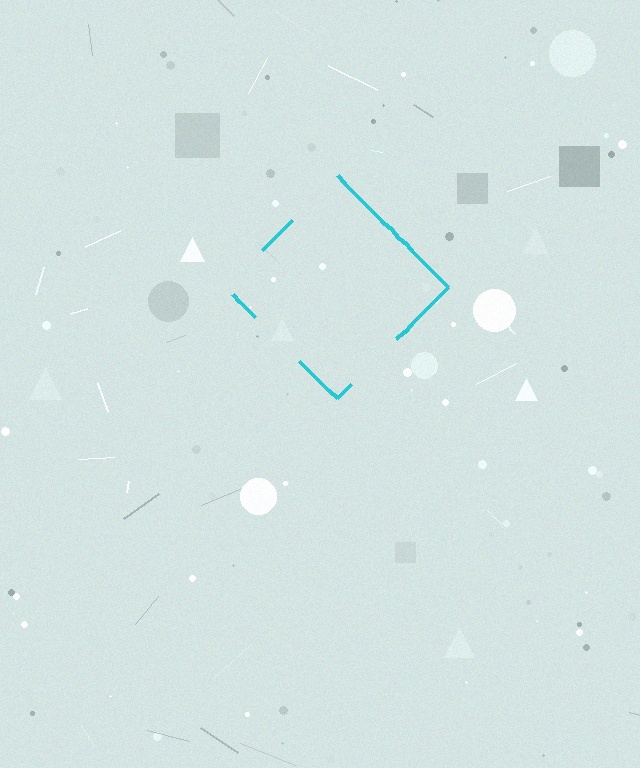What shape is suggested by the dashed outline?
The dashed outline suggests a diamond.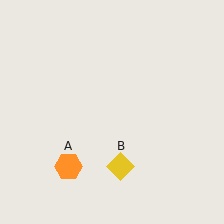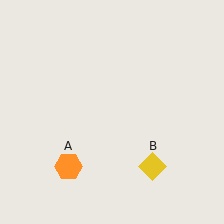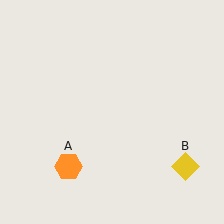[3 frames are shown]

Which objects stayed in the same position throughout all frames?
Orange hexagon (object A) remained stationary.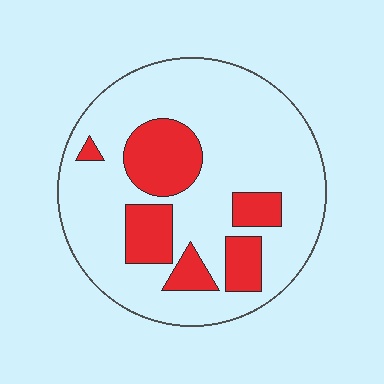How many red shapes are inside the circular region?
6.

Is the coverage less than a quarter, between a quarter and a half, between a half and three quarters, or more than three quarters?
Less than a quarter.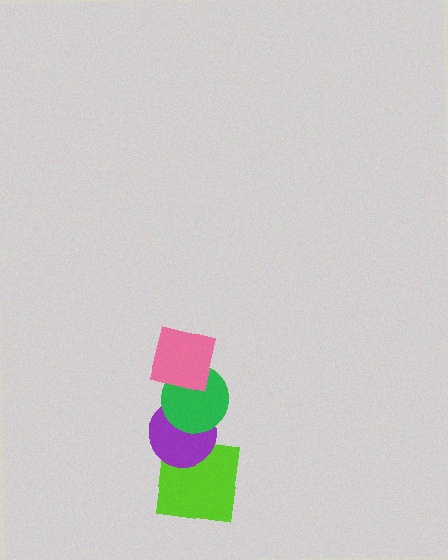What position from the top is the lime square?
The lime square is 4th from the top.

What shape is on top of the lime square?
The purple circle is on top of the lime square.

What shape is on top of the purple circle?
The green circle is on top of the purple circle.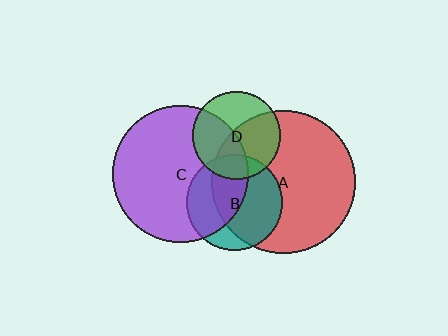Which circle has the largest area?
Circle A (red).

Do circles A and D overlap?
Yes.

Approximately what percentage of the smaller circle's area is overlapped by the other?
Approximately 50%.